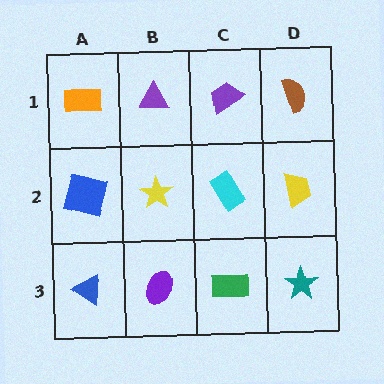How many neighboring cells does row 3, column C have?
3.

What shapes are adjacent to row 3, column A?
A blue square (row 2, column A), a purple ellipse (row 3, column B).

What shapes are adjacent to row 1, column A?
A blue square (row 2, column A), a purple triangle (row 1, column B).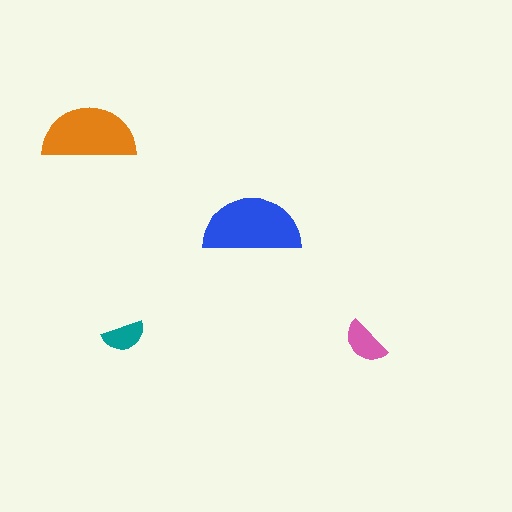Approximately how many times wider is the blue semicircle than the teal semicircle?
About 2.5 times wider.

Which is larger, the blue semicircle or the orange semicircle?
The blue one.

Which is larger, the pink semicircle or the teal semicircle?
The pink one.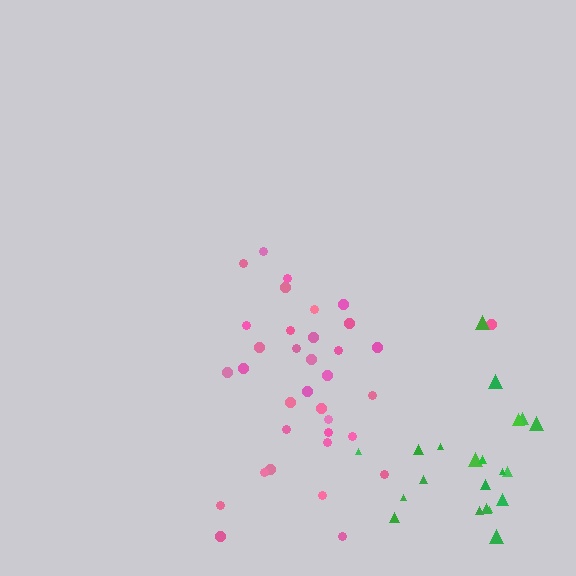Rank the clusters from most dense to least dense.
pink, green.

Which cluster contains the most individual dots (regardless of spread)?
Pink (35).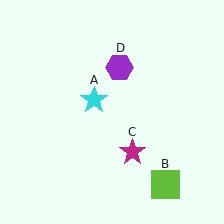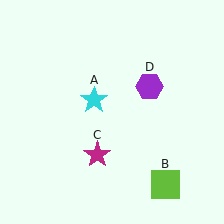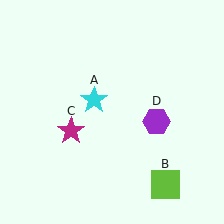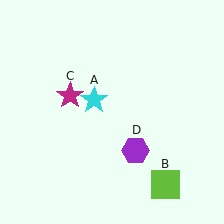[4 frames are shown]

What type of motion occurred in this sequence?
The magenta star (object C), purple hexagon (object D) rotated clockwise around the center of the scene.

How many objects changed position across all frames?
2 objects changed position: magenta star (object C), purple hexagon (object D).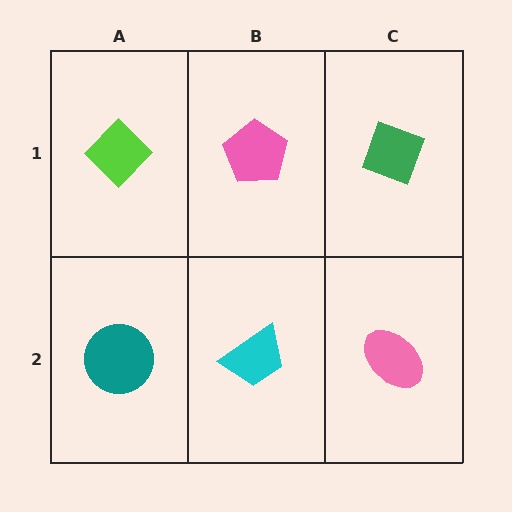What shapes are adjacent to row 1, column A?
A teal circle (row 2, column A), a pink pentagon (row 1, column B).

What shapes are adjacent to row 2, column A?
A lime diamond (row 1, column A), a cyan trapezoid (row 2, column B).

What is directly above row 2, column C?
A green diamond.